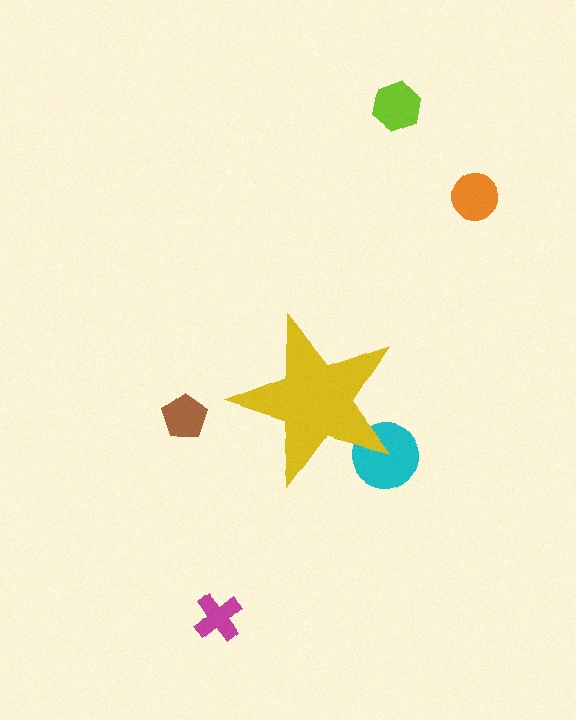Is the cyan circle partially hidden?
Yes, the cyan circle is partially hidden behind the yellow star.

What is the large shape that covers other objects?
A yellow star.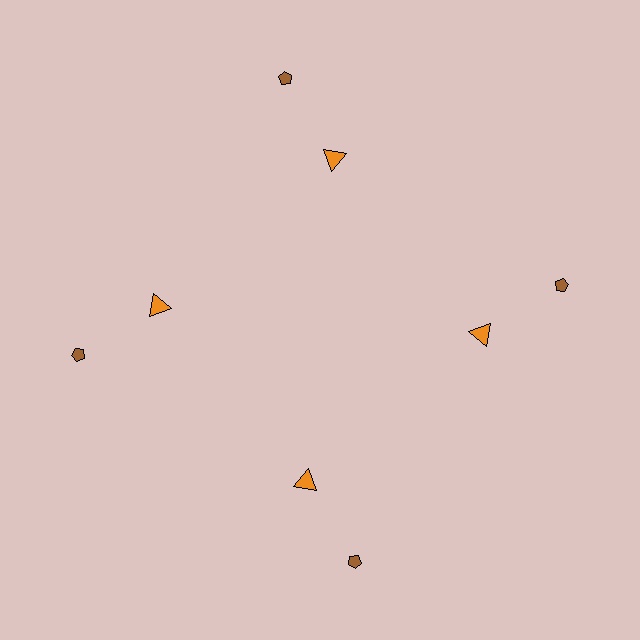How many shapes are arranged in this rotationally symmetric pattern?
There are 8 shapes, arranged in 4 groups of 2.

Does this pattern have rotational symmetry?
Yes, this pattern has 4-fold rotational symmetry. It looks the same after rotating 90 degrees around the center.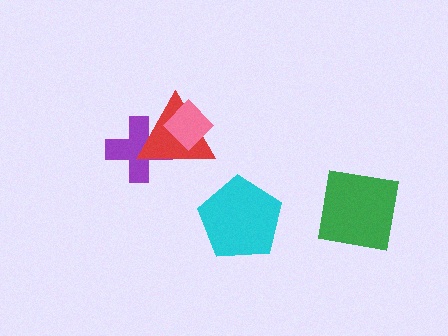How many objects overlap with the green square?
0 objects overlap with the green square.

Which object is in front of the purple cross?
The red triangle is in front of the purple cross.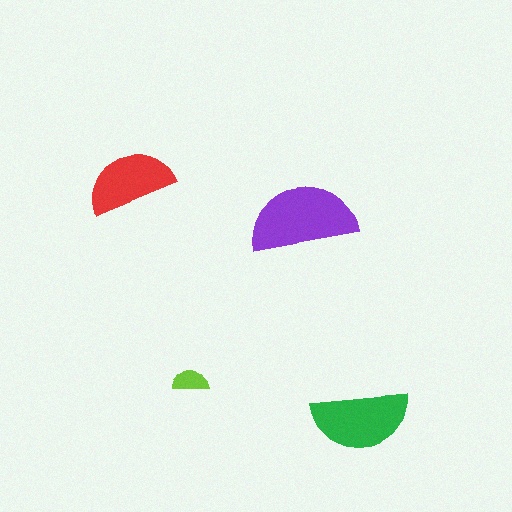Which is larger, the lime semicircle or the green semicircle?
The green one.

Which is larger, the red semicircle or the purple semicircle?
The purple one.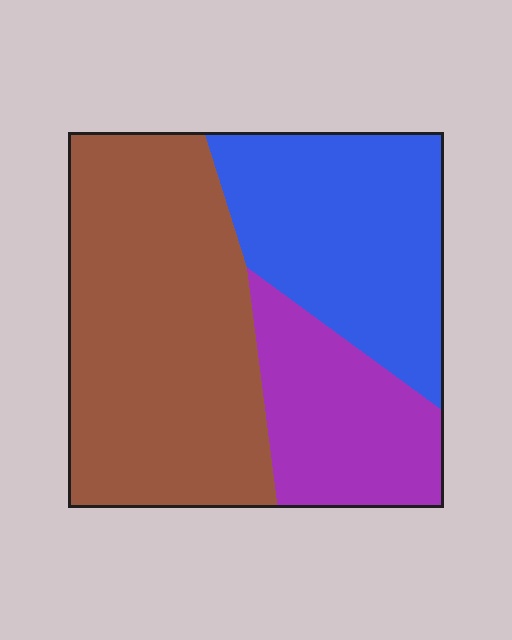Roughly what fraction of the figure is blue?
Blue takes up between a sixth and a third of the figure.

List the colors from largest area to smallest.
From largest to smallest: brown, blue, purple.